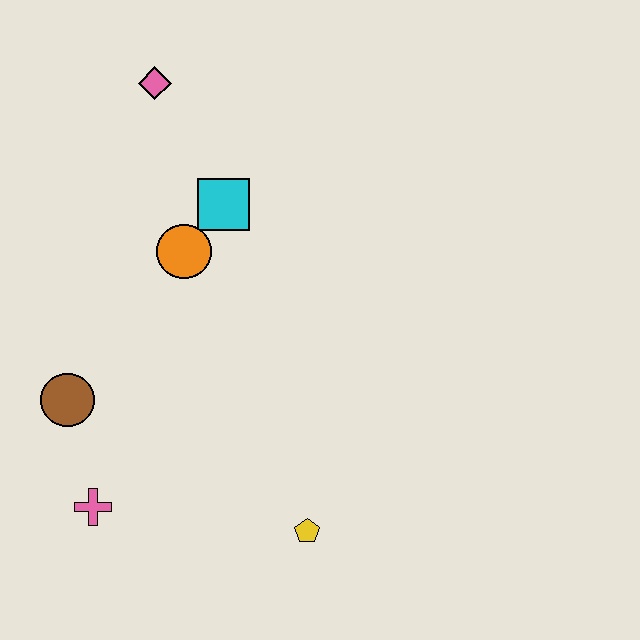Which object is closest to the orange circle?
The cyan square is closest to the orange circle.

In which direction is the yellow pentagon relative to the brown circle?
The yellow pentagon is to the right of the brown circle.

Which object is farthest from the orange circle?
The yellow pentagon is farthest from the orange circle.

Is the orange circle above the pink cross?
Yes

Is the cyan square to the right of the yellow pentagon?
No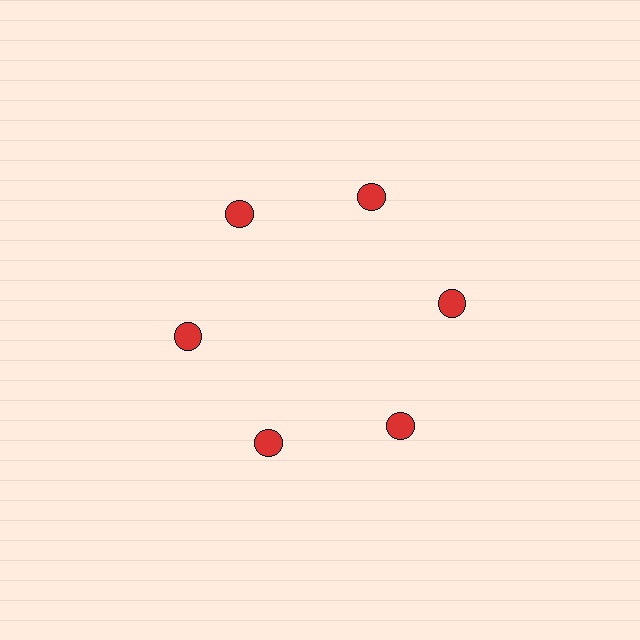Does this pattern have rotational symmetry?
Yes, this pattern has 6-fold rotational symmetry. It looks the same after rotating 60 degrees around the center.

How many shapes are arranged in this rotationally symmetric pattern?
There are 6 shapes, arranged in 6 groups of 1.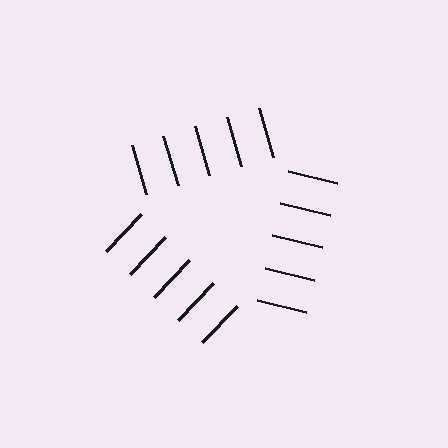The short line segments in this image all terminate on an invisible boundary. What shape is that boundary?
An illusory triangle — the line segments terminate on its edges but no continuous stroke is drawn.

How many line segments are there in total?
15 — 5 along each of the 3 edges.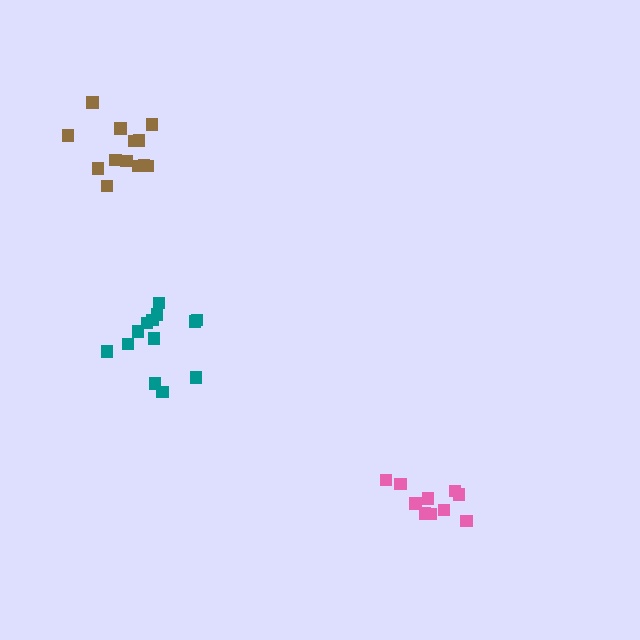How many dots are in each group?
Group 1: 13 dots, Group 2: 13 dots, Group 3: 10 dots (36 total).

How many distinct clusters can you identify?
There are 3 distinct clusters.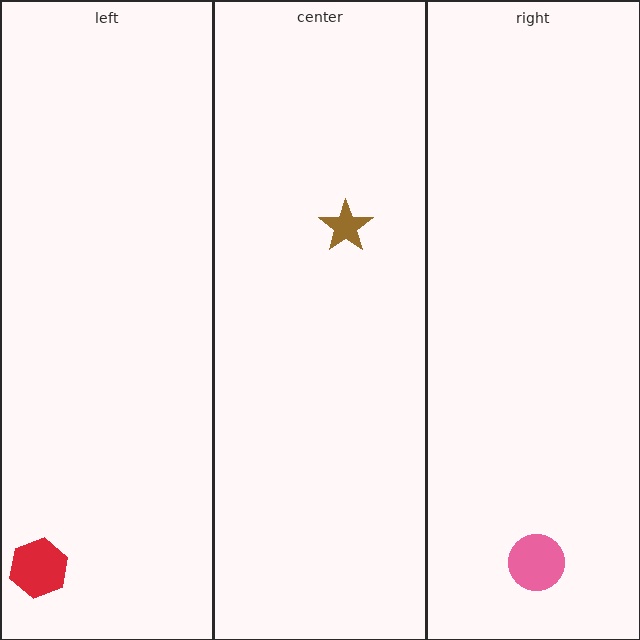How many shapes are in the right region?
1.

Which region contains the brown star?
The center region.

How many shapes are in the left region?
1.